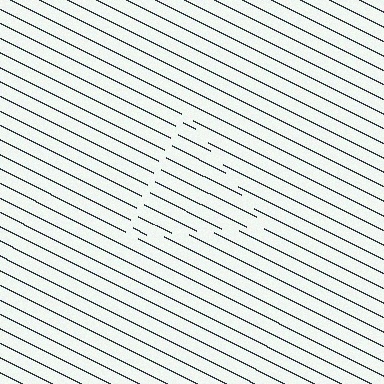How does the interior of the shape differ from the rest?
The interior of the shape contains the same grating, shifted by half a period — the contour is defined by the phase discontinuity where line-ends from the inner and outer gratings abut.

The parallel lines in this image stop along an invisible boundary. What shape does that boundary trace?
An illusory triangle. The interior of the shape contains the same grating, shifted by half a period — the contour is defined by the phase discontinuity where line-ends from the inner and outer gratings abut.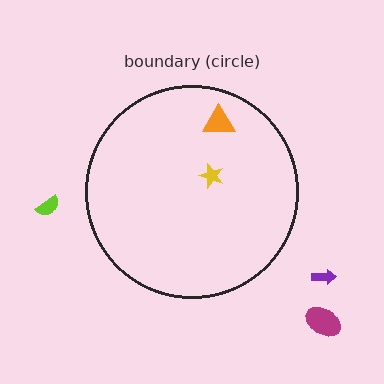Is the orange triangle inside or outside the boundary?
Inside.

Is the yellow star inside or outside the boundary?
Inside.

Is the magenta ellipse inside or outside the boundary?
Outside.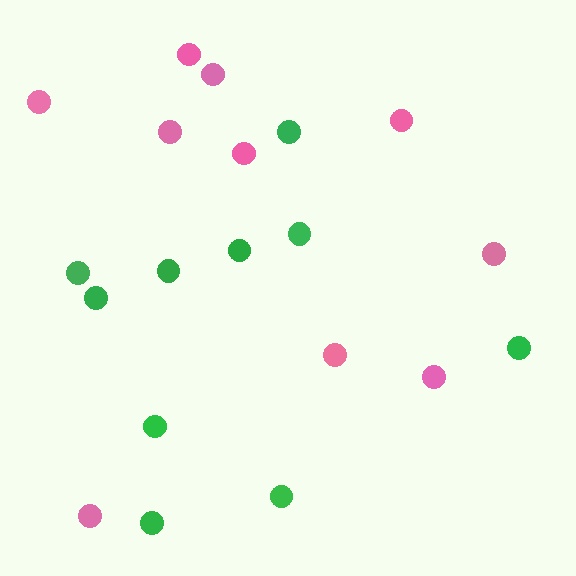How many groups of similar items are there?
There are 2 groups: one group of pink circles (10) and one group of green circles (10).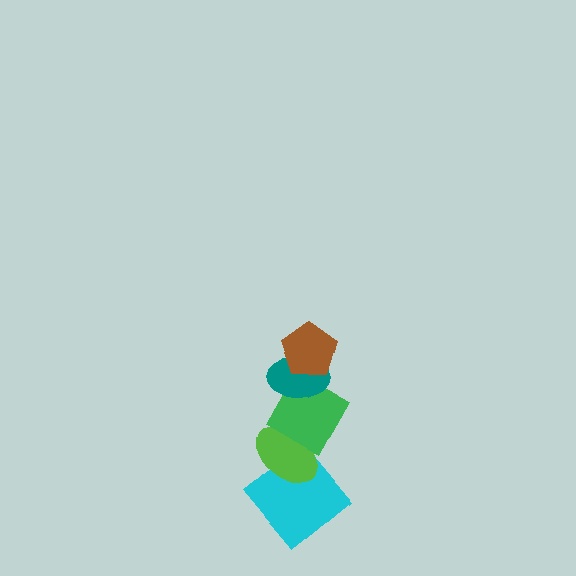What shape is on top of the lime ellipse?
The green square is on top of the lime ellipse.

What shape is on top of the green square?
The teal ellipse is on top of the green square.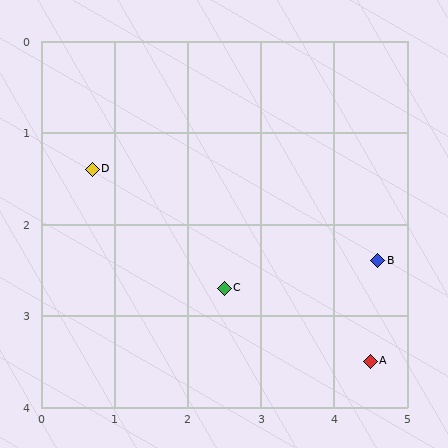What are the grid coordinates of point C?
Point C is at approximately (2.5, 2.7).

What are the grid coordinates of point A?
Point A is at approximately (4.5, 3.5).